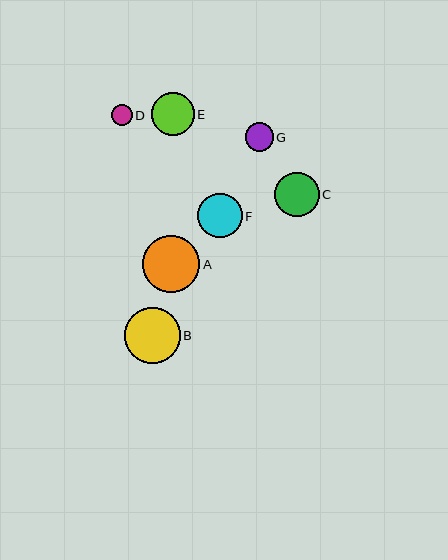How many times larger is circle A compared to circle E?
Circle A is approximately 1.3 times the size of circle E.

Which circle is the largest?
Circle A is the largest with a size of approximately 57 pixels.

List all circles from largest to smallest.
From largest to smallest: A, B, C, F, E, G, D.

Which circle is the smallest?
Circle D is the smallest with a size of approximately 21 pixels.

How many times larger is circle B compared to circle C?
Circle B is approximately 1.3 times the size of circle C.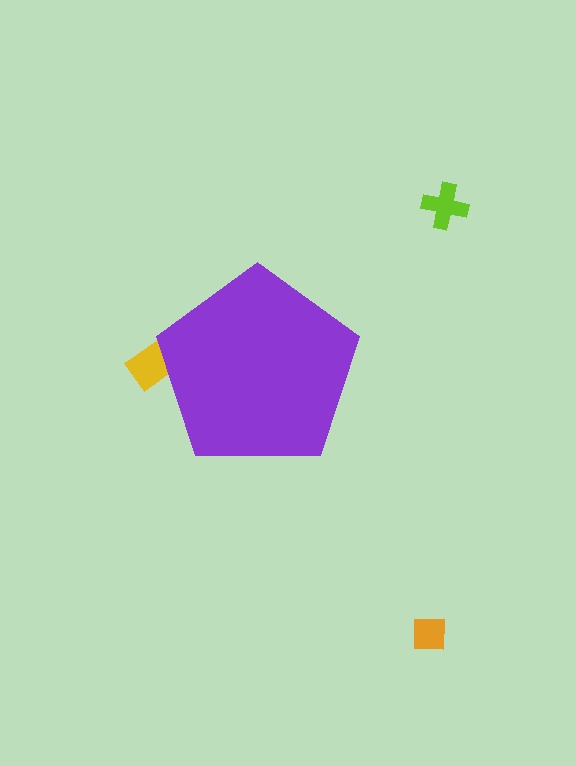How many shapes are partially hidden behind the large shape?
1 shape is partially hidden.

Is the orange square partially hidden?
No, the orange square is fully visible.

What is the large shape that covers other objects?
A purple pentagon.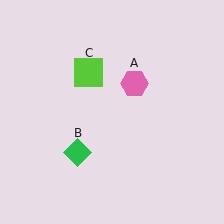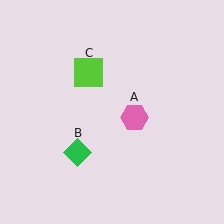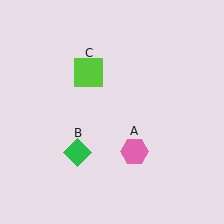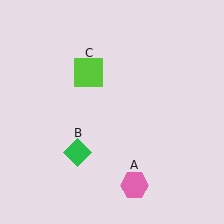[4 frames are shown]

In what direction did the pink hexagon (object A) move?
The pink hexagon (object A) moved down.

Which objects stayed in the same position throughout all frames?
Green diamond (object B) and lime square (object C) remained stationary.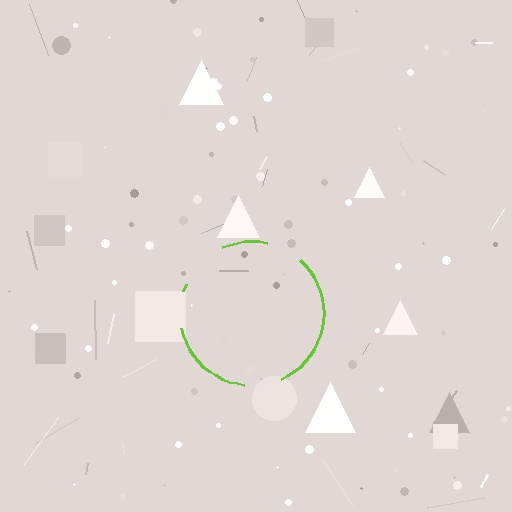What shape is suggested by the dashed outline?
The dashed outline suggests a circle.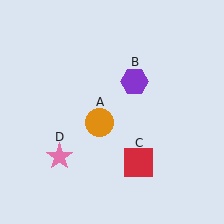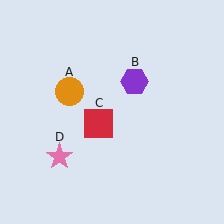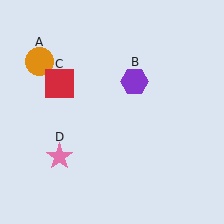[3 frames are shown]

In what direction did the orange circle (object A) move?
The orange circle (object A) moved up and to the left.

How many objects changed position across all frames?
2 objects changed position: orange circle (object A), red square (object C).